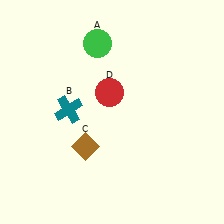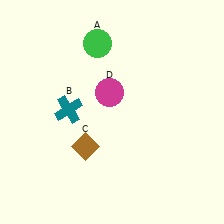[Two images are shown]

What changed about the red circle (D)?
In Image 1, D is red. In Image 2, it changed to magenta.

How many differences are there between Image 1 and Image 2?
There is 1 difference between the two images.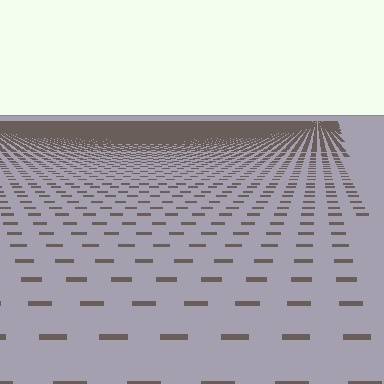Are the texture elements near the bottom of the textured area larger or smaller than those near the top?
Larger. Near the bottom, elements are closer to the viewer and appear at a bigger on-screen size.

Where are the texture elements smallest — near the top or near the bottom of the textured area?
Near the top.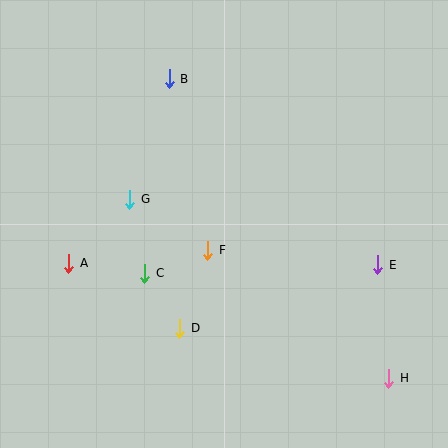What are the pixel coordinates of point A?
Point A is at (69, 263).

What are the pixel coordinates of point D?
Point D is at (180, 328).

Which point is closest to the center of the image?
Point F at (208, 250) is closest to the center.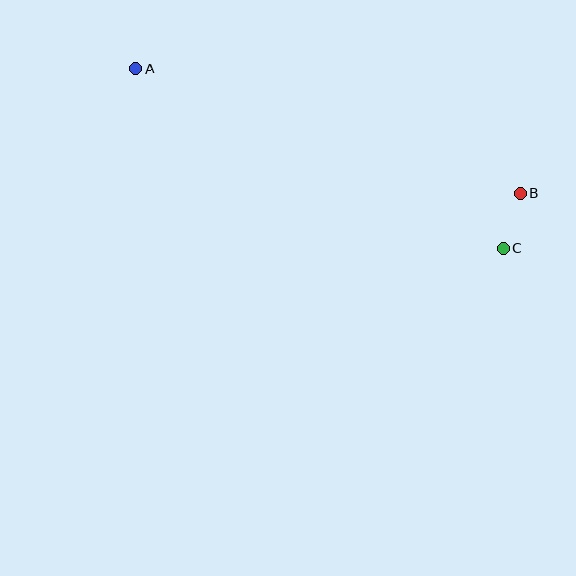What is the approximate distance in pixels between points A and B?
The distance between A and B is approximately 404 pixels.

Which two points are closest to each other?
Points B and C are closest to each other.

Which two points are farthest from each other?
Points A and C are farthest from each other.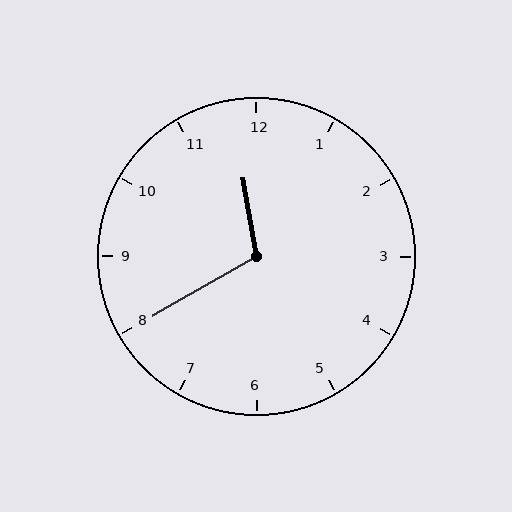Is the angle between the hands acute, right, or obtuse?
It is obtuse.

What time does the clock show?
11:40.